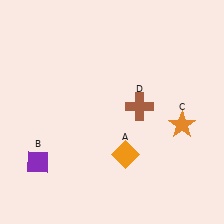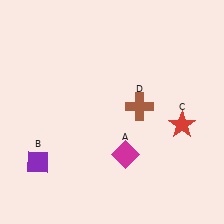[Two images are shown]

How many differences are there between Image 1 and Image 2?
There are 2 differences between the two images.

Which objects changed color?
A changed from orange to magenta. C changed from orange to red.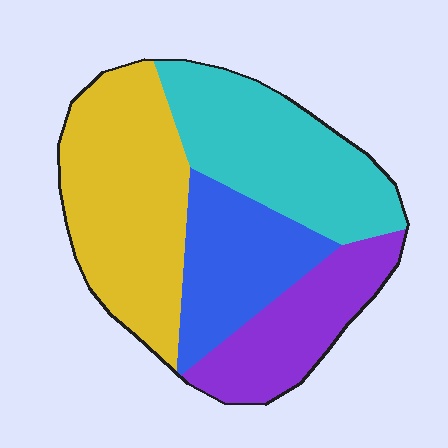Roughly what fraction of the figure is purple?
Purple takes up about one fifth (1/5) of the figure.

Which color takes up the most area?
Yellow, at roughly 35%.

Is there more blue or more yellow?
Yellow.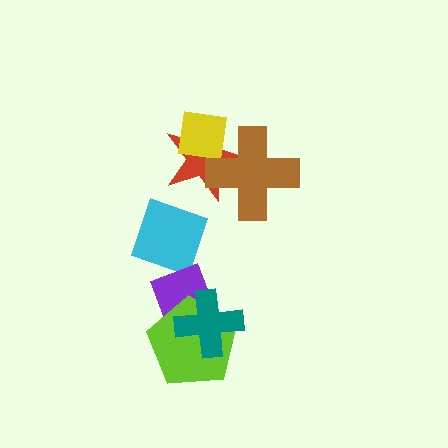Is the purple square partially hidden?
Yes, it is partially covered by another shape.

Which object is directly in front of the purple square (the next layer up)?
The lime pentagon is directly in front of the purple square.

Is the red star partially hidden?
Yes, it is partially covered by another shape.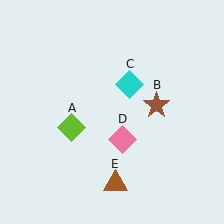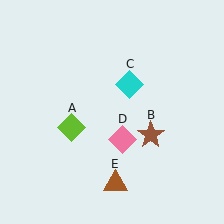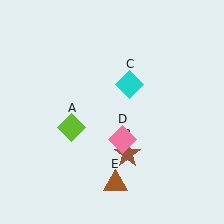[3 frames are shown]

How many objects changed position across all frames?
1 object changed position: brown star (object B).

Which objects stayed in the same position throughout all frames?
Lime diamond (object A) and cyan diamond (object C) and pink diamond (object D) and brown triangle (object E) remained stationary.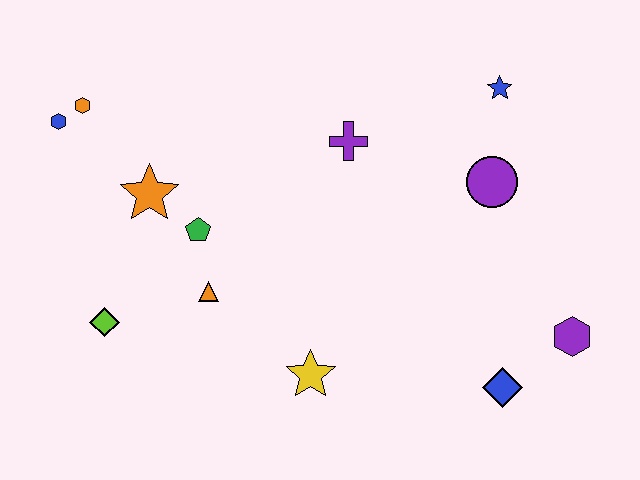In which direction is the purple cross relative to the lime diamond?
The purple cross is to the right of the lime diamond.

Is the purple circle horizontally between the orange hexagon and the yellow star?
No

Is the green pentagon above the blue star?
No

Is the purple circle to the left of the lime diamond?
No